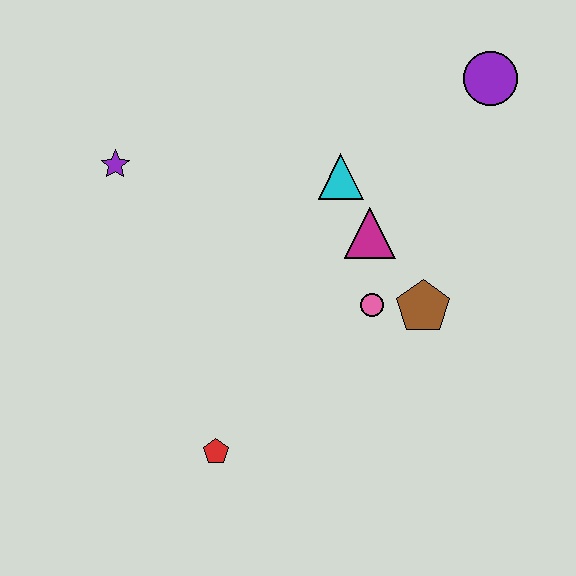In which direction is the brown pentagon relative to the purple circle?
The brown pentagon is below the purple circle.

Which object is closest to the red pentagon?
The pink circle is closest to the red pentagon.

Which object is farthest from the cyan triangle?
The red pentagon is farthest from the cyan triangle.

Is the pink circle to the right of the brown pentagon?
No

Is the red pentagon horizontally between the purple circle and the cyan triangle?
No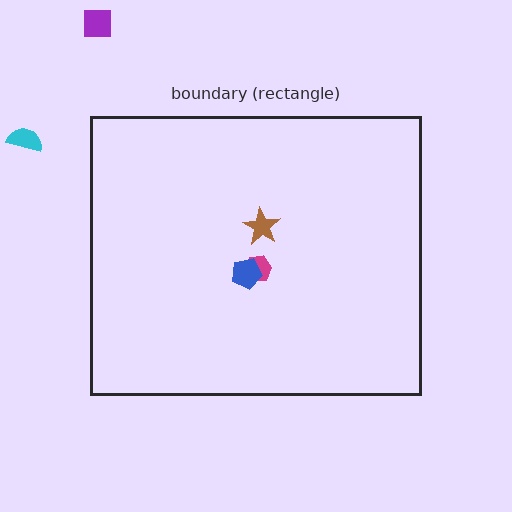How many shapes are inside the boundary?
3 inside, 2 outside.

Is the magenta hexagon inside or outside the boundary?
Inside.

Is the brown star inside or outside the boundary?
Inside.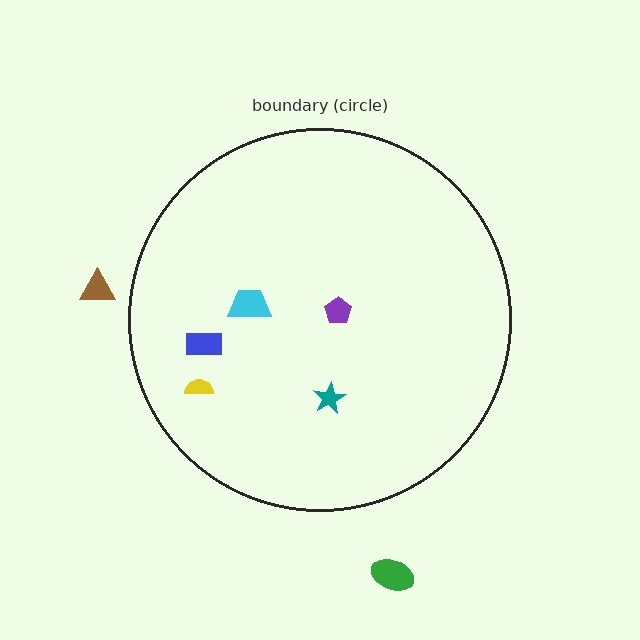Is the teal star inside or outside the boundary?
Inside.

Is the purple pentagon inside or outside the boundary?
Inside.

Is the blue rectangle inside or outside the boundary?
Inside.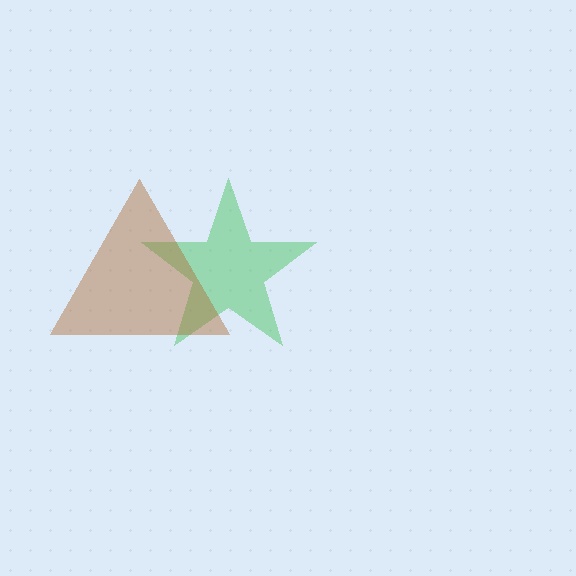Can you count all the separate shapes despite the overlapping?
Yes, there are 2 separate shapes.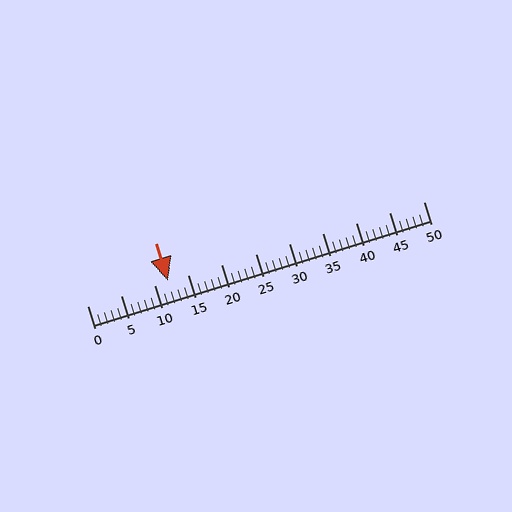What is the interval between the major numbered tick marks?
The major tick marks are spaced 5 units apart.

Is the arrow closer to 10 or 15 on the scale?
The arrow is closer to 10.